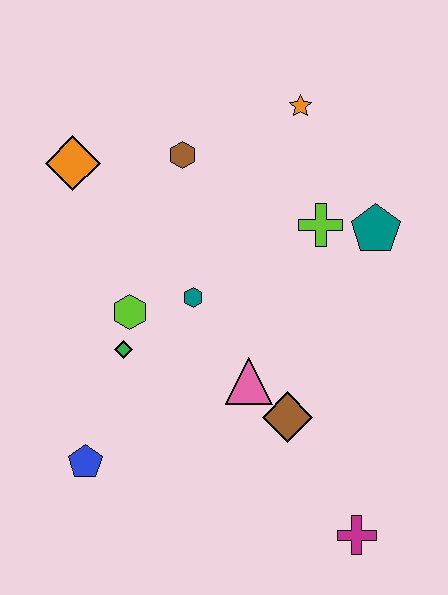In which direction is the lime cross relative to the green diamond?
The lime cross is to the right of the green diamond.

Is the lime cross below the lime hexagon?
No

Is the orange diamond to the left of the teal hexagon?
Yes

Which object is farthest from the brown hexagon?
The magenta cross is farthest from the brown hexagon.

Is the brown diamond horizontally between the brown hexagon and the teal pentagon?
Yes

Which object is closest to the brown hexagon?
The orange diamond is closest to the brown hexagon.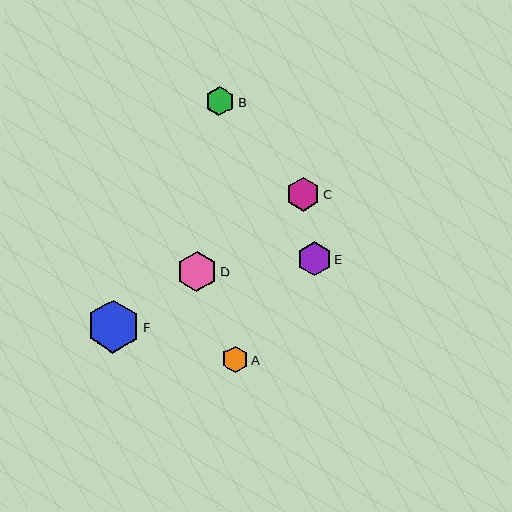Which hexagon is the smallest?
Hexagon A is the smallest with a size of approximately 26 pixels.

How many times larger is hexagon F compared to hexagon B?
Hexagon F is approximately 1.8 times the size of hexagon B.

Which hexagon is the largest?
Hexagon F is the largest with a size of approximately 53 pixels.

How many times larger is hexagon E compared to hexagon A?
Hexagon E is approximately 1.3 times the size of hexagon A.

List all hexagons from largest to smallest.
From largest to smallest: F, D, C, E, B, A.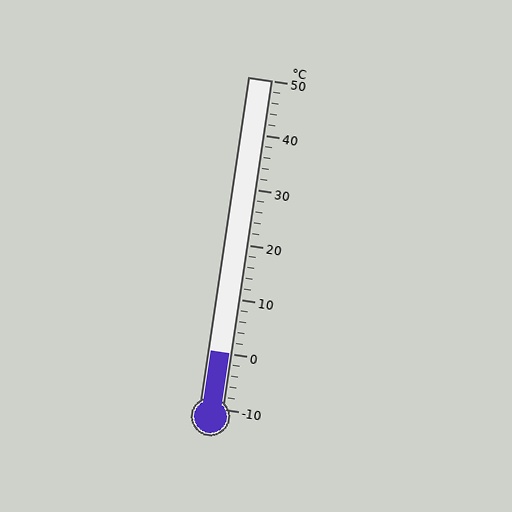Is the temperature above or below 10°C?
The temperature is below 10°C.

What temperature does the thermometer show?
The thermometer shows approximately 0°C.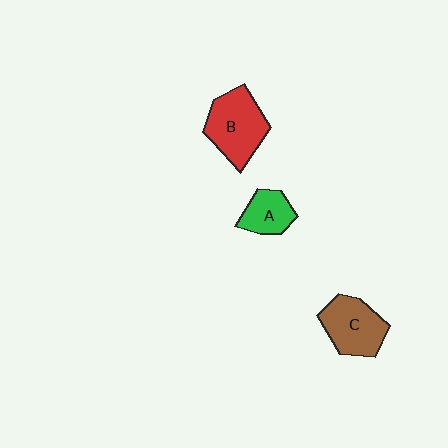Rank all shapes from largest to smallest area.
From largest to smallest: B (red), C (brown), A (green).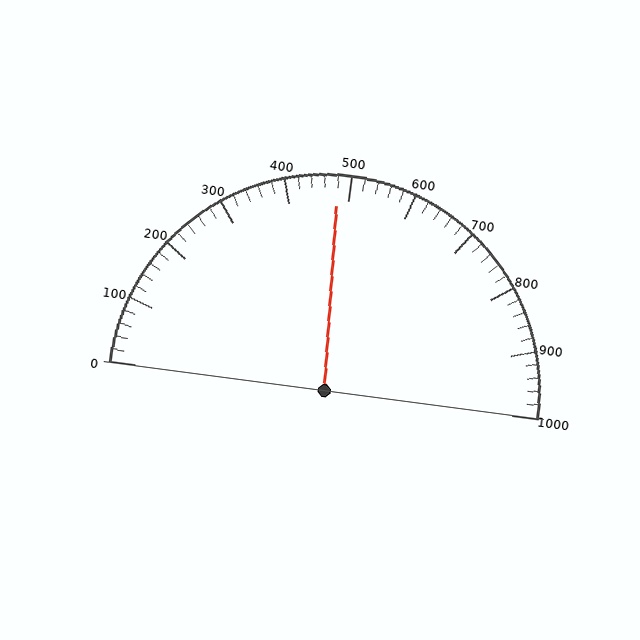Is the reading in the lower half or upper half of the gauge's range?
The reading is in the lower half of the range (0 to 1000).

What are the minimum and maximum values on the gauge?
The gauge ranges from 0 to 1000.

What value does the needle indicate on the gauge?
The needle indicates approximately 480.